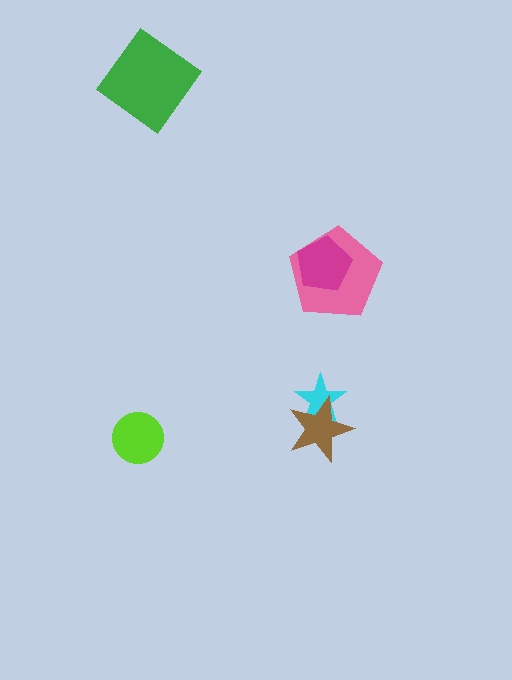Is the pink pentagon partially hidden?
Yes, it is partially covered by another shape.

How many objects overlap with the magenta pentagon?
1 object overlaps with the magenta pentagon.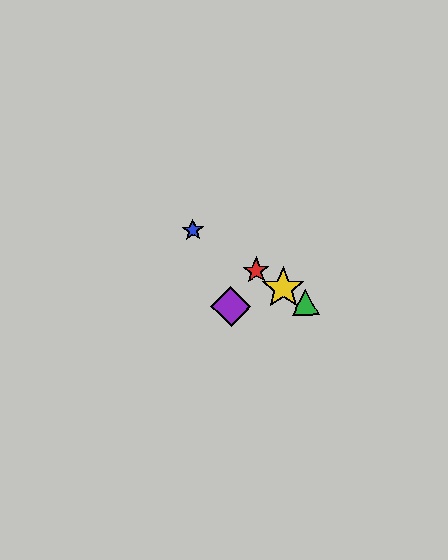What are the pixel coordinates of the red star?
The red star is at (256, 271).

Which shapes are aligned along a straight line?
The red star, the blue star, the green triangle, the yellow star are aligned along a straight line.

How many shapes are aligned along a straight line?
4 shapes (the red star, the blue star, the green triangle, the yellow star) are aligned along a straight line.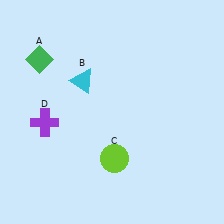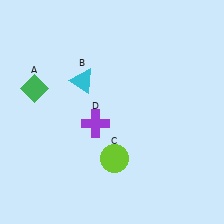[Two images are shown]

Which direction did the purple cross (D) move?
The purple cross (D) moved right.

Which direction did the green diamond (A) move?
The green diamond (A) moved down.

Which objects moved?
The objects that moved are: the green diamond (A), the purple cross (D).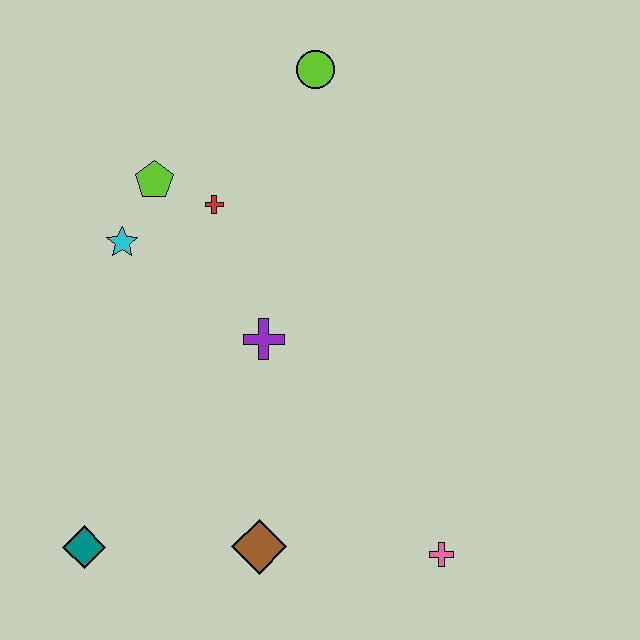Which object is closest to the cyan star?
The lime pentagon is closest to the cyan star.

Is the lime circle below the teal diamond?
No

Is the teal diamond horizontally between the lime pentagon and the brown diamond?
No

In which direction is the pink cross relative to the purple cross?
The pink cross is below the purple cross.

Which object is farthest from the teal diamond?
The lime circle is farthest from the teal diamond.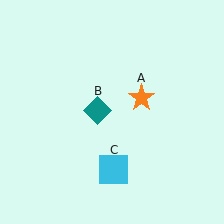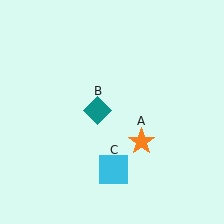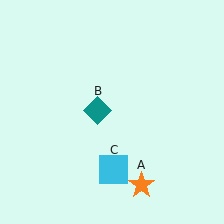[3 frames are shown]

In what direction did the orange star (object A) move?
The orange star (object A) moved down.